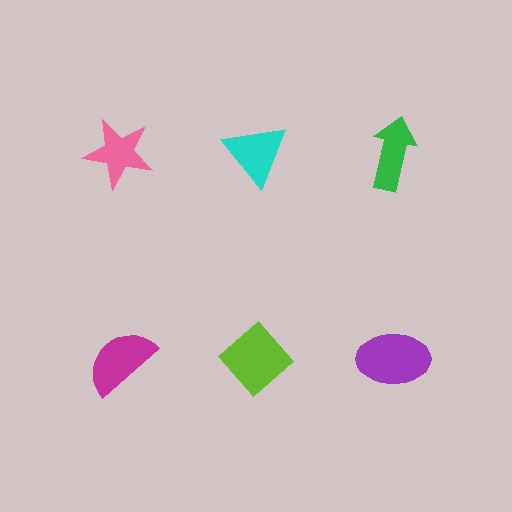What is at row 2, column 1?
A magenta semicircle.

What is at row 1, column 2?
A cyan triangle.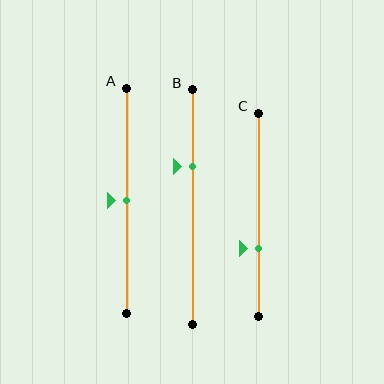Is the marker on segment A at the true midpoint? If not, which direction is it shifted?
Yes, the marker on segment A is at the true midpoint.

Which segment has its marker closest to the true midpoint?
Segment A has its marker closest to the true midpoint.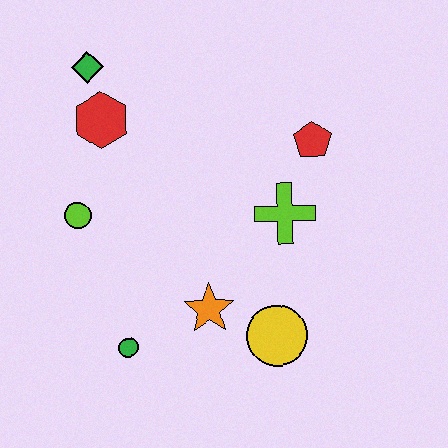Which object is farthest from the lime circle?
The red pentagon is farthest from the lime circle.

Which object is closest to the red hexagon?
The green diamond is closest to the red hexagon.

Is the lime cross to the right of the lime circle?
Yes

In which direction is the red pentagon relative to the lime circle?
The red pentagon is to the right of the lime circle.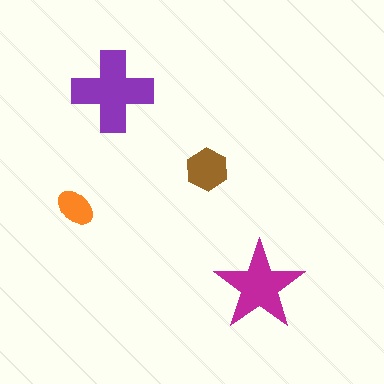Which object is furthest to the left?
The orange ellipse is leftmost.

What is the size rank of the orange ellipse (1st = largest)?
4th.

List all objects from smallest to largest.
The orange ellipse, the brown hexagon, the magenta star, the purple cross.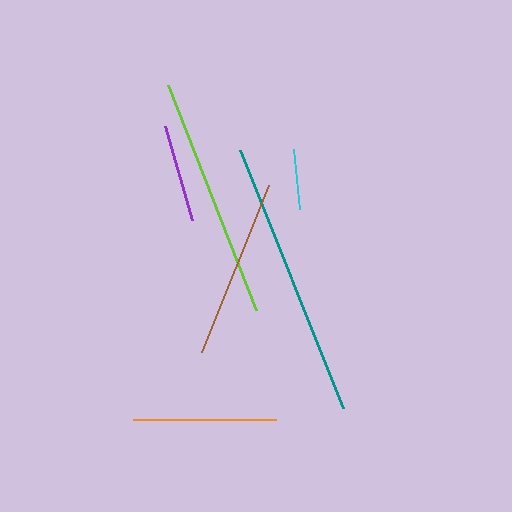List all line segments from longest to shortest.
From longest to shortest: teal, lime, brown, orange, purple, cyan.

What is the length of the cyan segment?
The cyan segment is approximately 61 pixels long.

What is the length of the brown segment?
The brown segment is approximately 180 pixels long.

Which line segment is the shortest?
The cyan line is the shortest at approximately 61 pixels.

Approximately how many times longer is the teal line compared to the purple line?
The teal line is approximately 2.8 times the length of the purple line.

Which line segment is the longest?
The teal line is the longest at approximately 278 pixels.